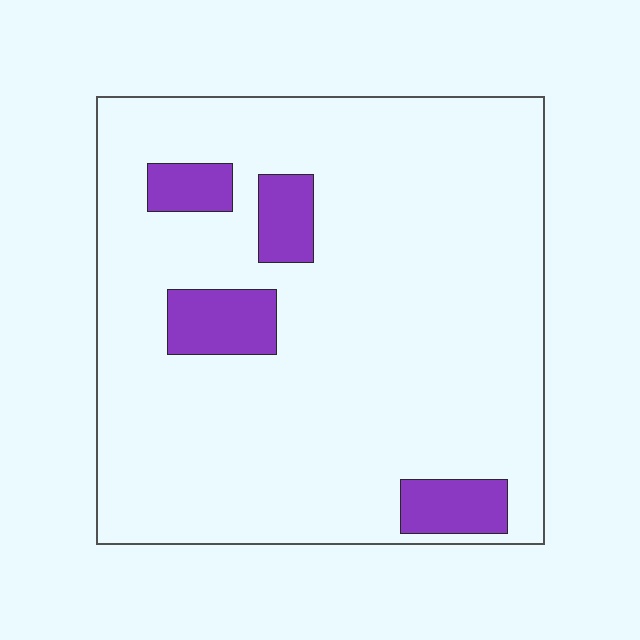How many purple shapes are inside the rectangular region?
4.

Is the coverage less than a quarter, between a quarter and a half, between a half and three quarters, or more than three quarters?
Less than a quarter.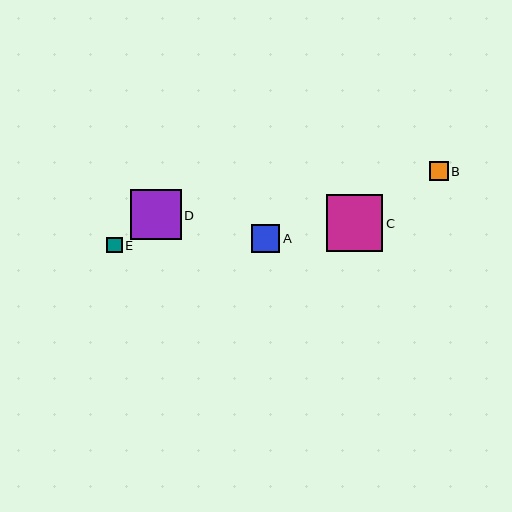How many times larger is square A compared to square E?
Square A is approximately 1.8 times the size of square E.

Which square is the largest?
Square C is the largest with a size of approximately 57 pixels.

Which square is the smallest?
Square E is the smallest with a size of approximately 16 pixels.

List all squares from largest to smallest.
From largest to smallest: C, D, A, B, E.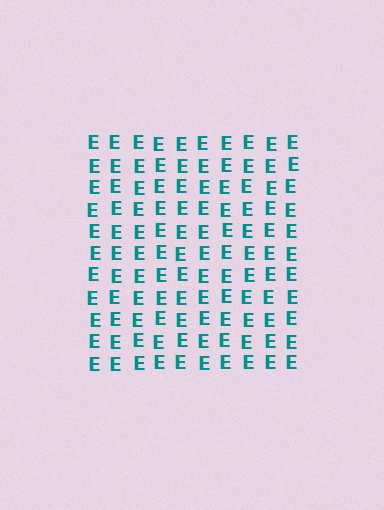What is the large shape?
The large shape is a square.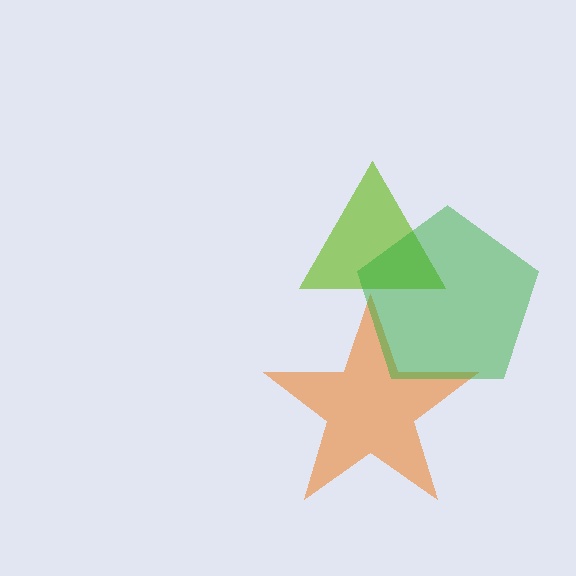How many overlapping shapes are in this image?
There are 3 overlapping shapes in the image.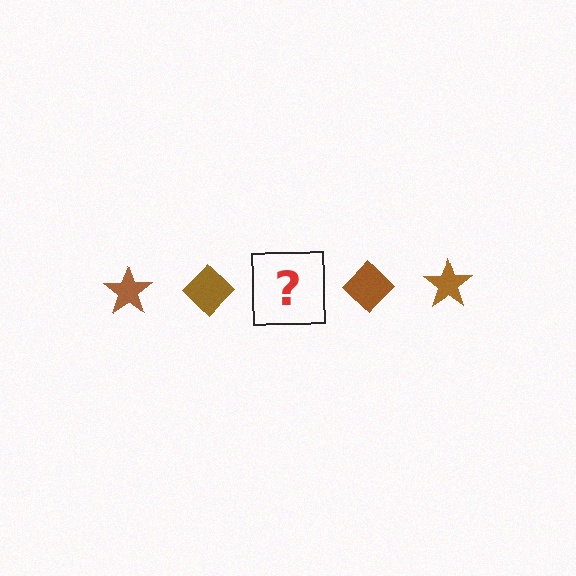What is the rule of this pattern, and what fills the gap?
The rule is that the pattern cycles through star, diamond shapes in brown. The gap should be filled with a brown star.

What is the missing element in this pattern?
The missing element is a brown star.